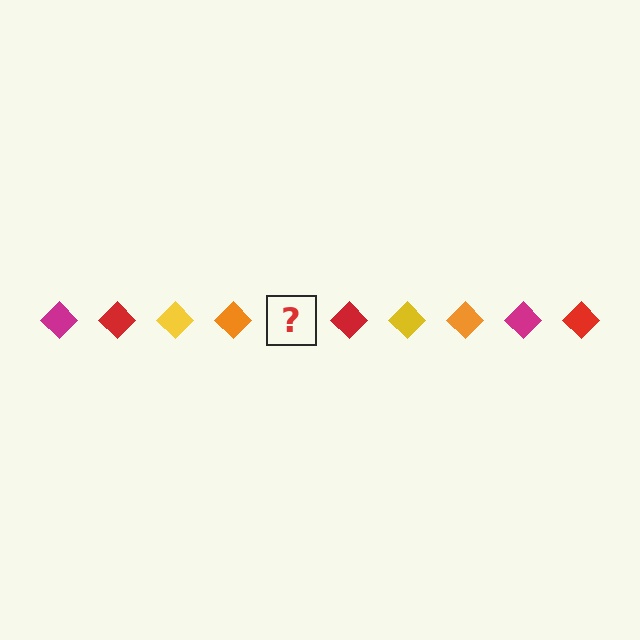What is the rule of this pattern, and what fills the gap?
The rule is that the pattern cycles through magenta, red, yellow, orange diamonds. The gap should be filled with a magenta diamond.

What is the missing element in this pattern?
The missing element is a magenta diamond.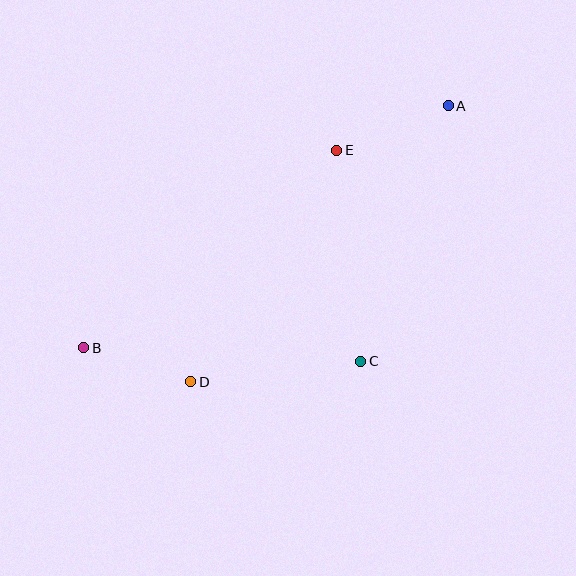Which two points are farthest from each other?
Points A and B are farthest from each other.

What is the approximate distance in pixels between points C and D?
The distance between C and D is approximately 171 pixels.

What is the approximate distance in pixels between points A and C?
The distance between A and C is approximately 270 pixels.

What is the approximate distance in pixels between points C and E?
The distance between C and E is approximately 213 pixels.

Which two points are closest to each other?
Points B and D are closest to each other.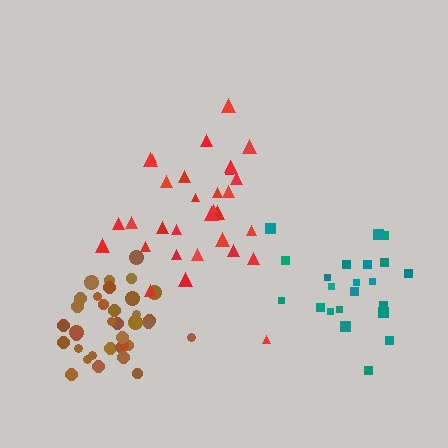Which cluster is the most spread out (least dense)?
Red.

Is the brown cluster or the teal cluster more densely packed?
Brown.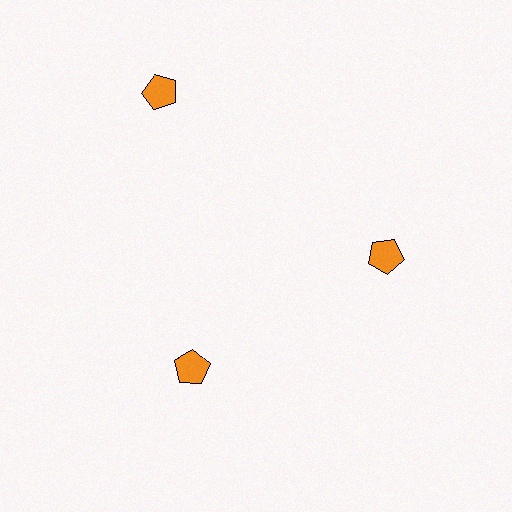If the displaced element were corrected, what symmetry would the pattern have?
It would have 3-fold rotational symmetry — the pattern would map onto itself every 120 degrees.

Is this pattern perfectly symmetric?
No. The 3 orange pentagons are arranged in a ring, but one element near the 11 o'clock position is pushed outward from the center, breaking the 3-fold rotational symmetry.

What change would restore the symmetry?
The symmetry would be restored by moving it inward, back onto the ring so that all 3 pentagons sit at equal angles and equal distance from the center.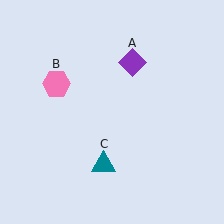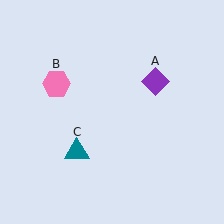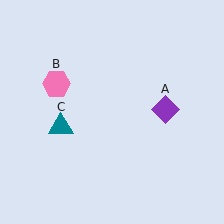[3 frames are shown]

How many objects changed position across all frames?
2 objects changed position: purple diamond (object A), teal triangle (object C).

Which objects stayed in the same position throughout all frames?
Pink hexagon (object B) remained stationary.